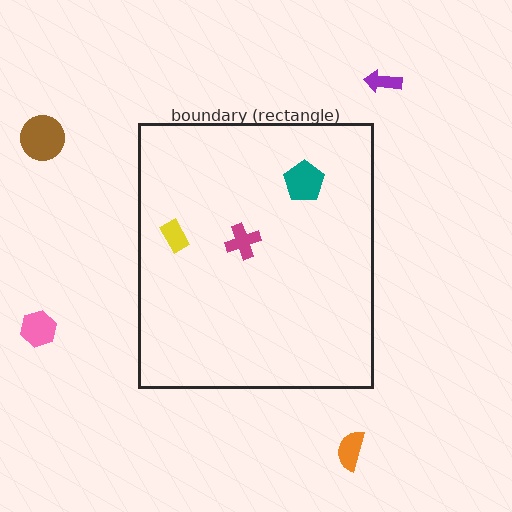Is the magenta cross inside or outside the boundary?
Inside.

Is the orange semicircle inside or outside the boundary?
Outside.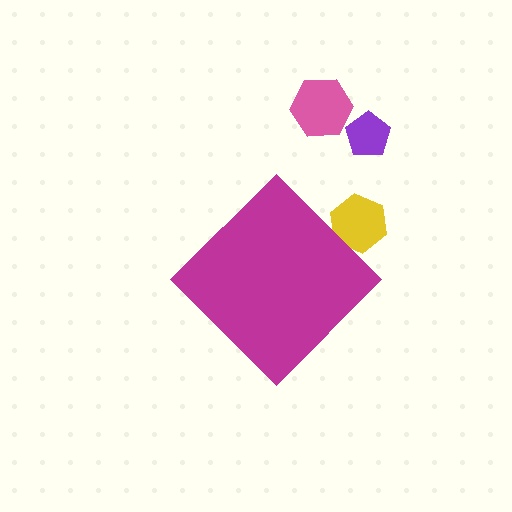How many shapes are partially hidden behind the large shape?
1 shape is partially hidden.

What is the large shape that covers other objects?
A magenta diamond.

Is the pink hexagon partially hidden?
No, the pink hexagon is fully visible.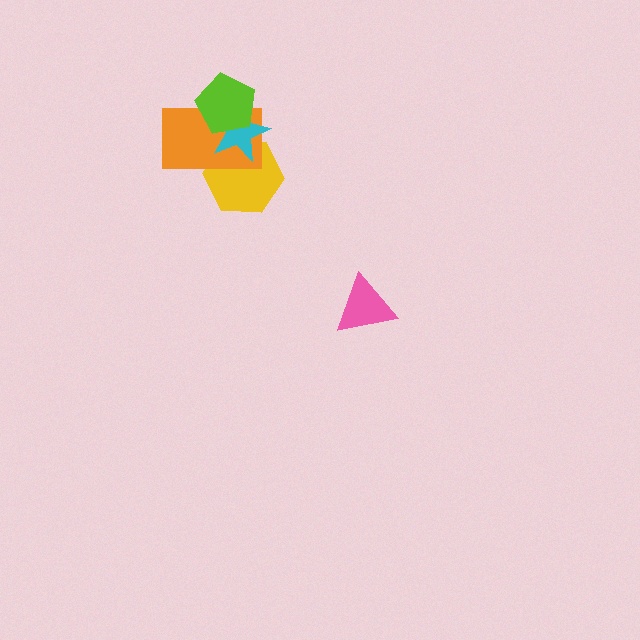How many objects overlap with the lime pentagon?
2 objects overlap with the lime pentagon.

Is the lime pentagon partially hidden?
No, no other shape covers it.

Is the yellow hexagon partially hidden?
Yes, it is partially covered by another shape.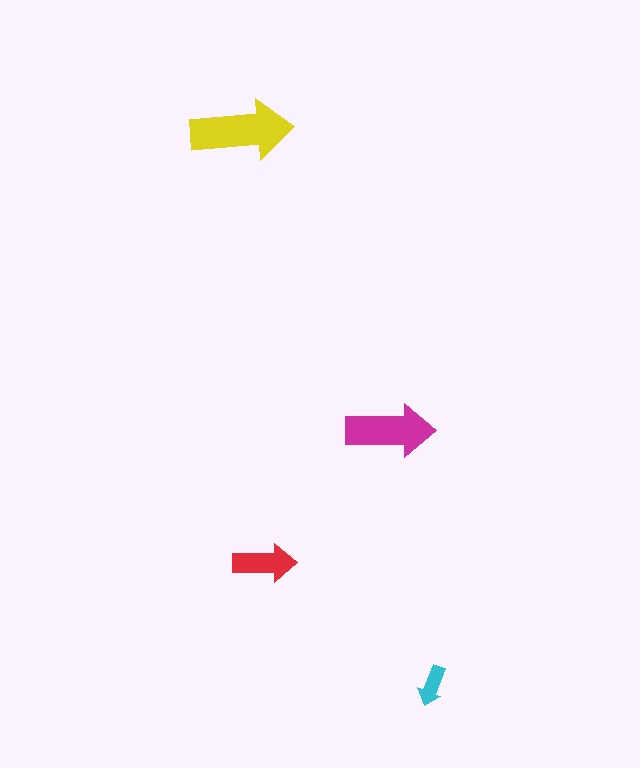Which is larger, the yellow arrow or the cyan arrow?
The yellow one.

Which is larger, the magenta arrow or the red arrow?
The magenta one.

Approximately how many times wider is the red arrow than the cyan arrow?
About 1.5 times wider.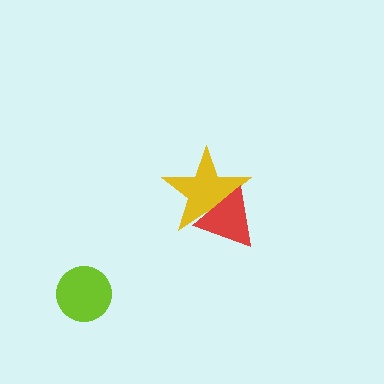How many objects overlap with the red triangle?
1 object overlaps with the red triangle.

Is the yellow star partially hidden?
Yes, it is partially covered by another shape.